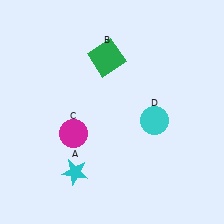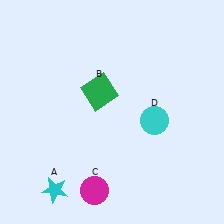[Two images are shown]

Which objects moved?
The objects that moved are: the cyan star (A), the green square (B), the magenta circle (C).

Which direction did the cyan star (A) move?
The cyan star (A) moved left.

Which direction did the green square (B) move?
The green square (B) moved down.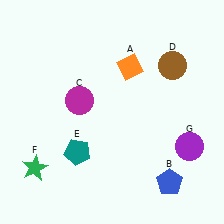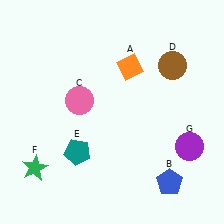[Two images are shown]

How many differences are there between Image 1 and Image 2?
There is 1 difference between the two images.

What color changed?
The circle (C) changed from magenta in Image 1 to pink in Image 2.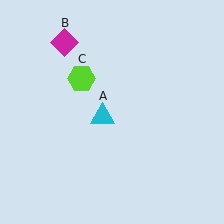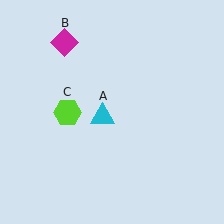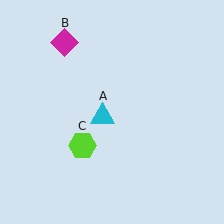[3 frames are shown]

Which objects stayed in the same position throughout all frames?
Cyan triangle (object A) and magenta diamond (object B) remained stationary.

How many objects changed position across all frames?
1 object changed position: lime hexagon (object C).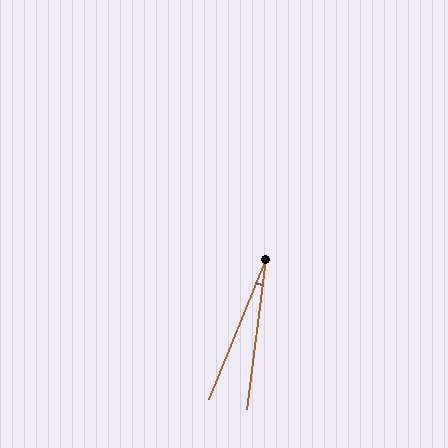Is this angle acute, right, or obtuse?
It is acute.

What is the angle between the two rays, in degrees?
Approximately 15 degrees.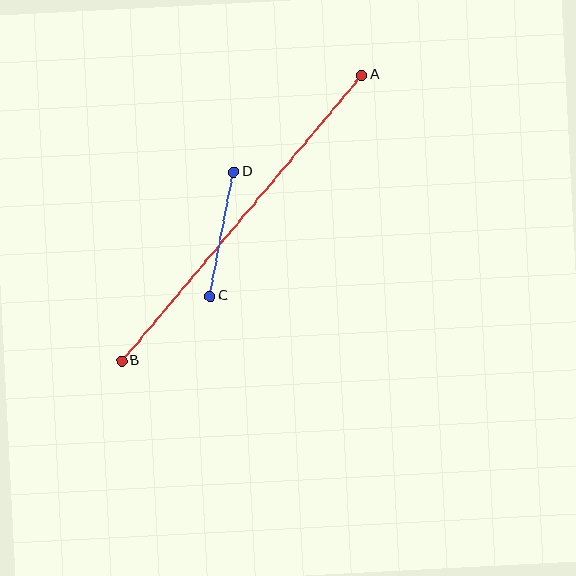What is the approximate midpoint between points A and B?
The midpoint is at approximately (242, 218) pixels.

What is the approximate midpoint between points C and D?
The midpoint is at approximately (222, 234) pixels.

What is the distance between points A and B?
The distance is approximately 374 pixels.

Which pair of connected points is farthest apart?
Points A and B are farthest apart.